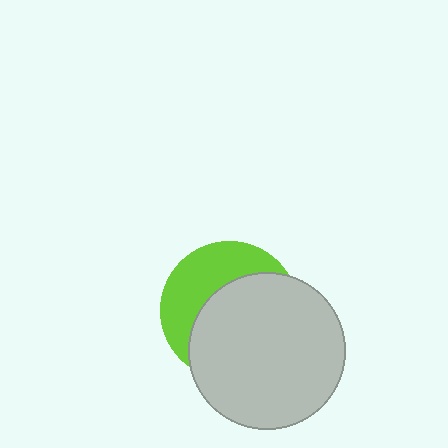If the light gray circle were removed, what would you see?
You would see the complete lime circle.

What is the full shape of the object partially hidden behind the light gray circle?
The partially hidden object is a lime circle.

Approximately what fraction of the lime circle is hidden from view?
Roughly 61% of the lime circle is hidden behind the light gray circle.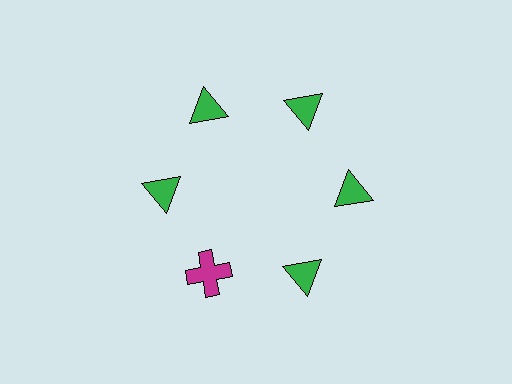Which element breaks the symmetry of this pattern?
The magenta cross at roughly the 7 o'clock position breaks the symmetry. All other shapes are green triangles.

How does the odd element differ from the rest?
It differs in both color (magenta instead of green) and shape (cross instead of triangle).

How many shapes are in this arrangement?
There are 6 shapes arranged in a ring pattern.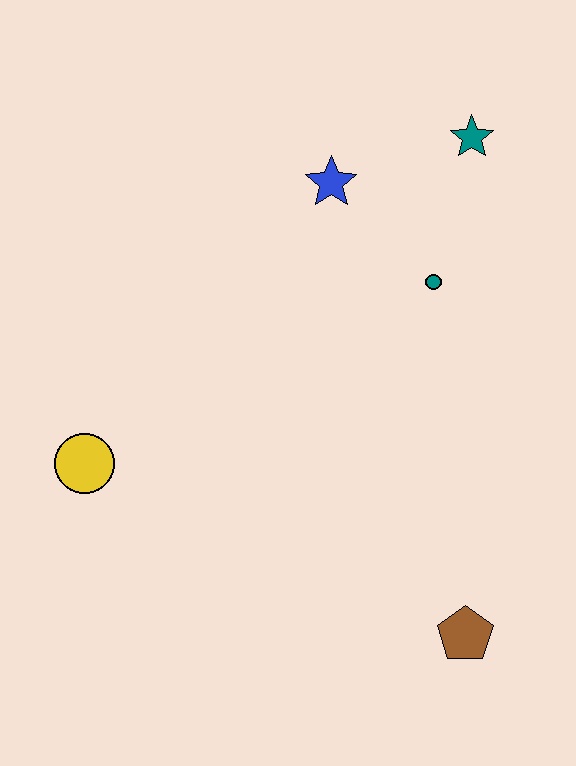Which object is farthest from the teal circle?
The yellow circle is farthest from the teal circle.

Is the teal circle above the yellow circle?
Yes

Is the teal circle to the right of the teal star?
No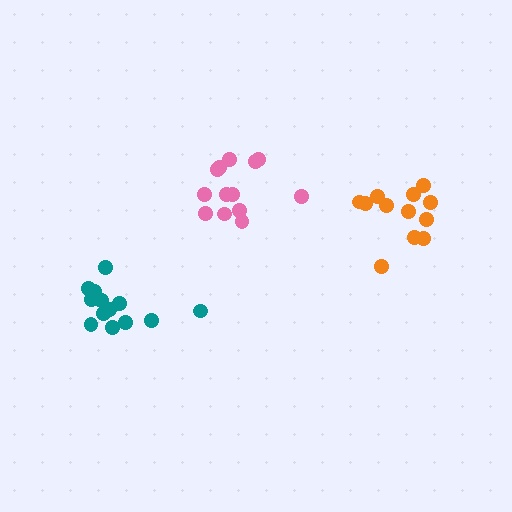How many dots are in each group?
Group 1: 13 dots, Group 2: 13 dots, Group 3: 12 dots (38 total).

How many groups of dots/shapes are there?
There are 3 groups.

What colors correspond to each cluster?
The clusters are colored: pink, teal, orange.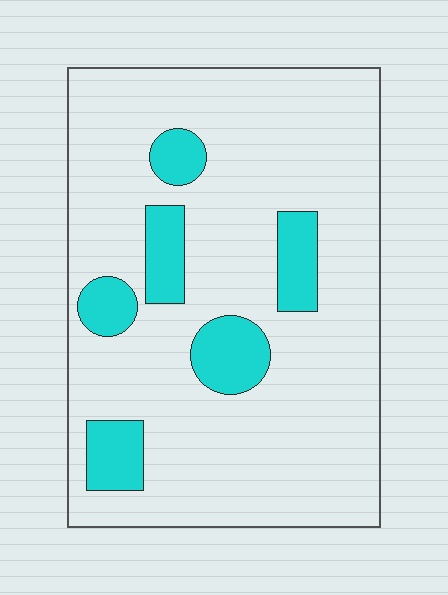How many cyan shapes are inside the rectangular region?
6.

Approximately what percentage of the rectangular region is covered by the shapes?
Approximately 15%.